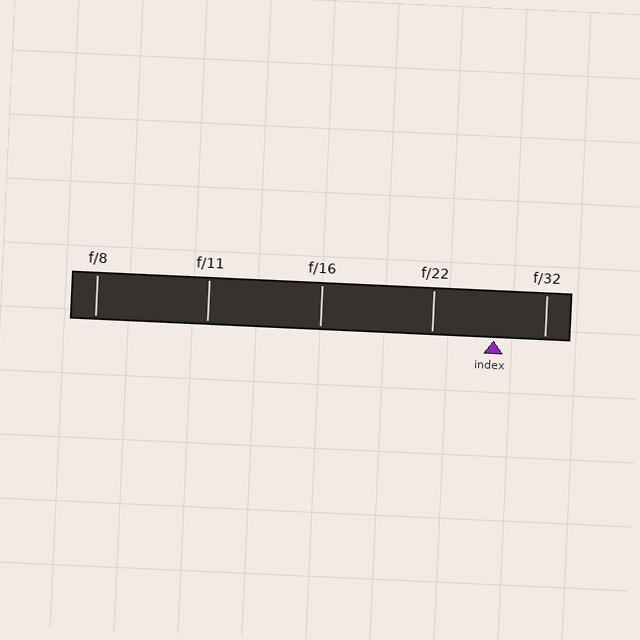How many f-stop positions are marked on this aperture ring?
There are 5 f-stop positions marked.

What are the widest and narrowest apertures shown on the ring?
The widest aperture shown is f/8 and the narrowest is f/32.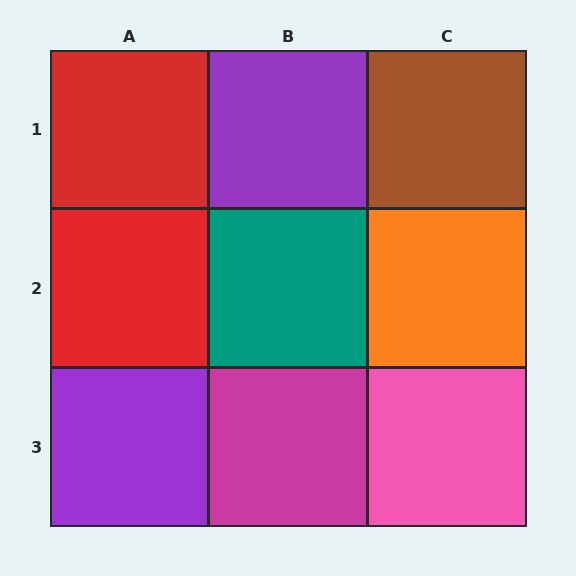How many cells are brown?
1 cell is brown.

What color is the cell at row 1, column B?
Purple.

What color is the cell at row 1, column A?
Red.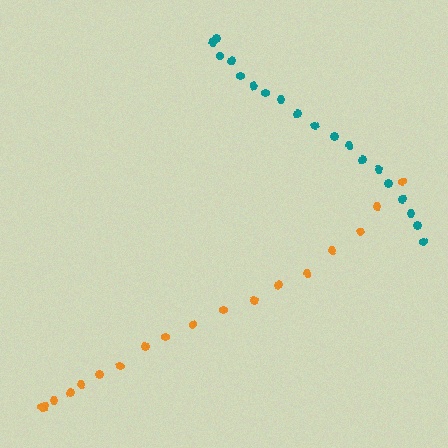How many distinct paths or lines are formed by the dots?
There are 2 distinct paths.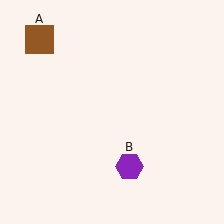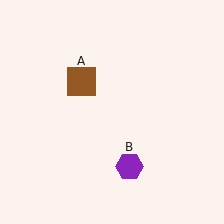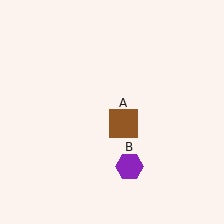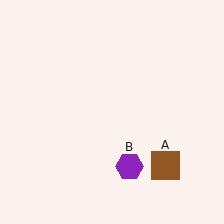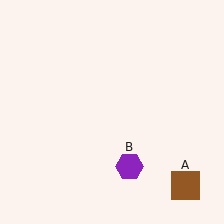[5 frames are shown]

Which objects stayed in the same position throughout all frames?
Purple hexagon (object B) remained stationary.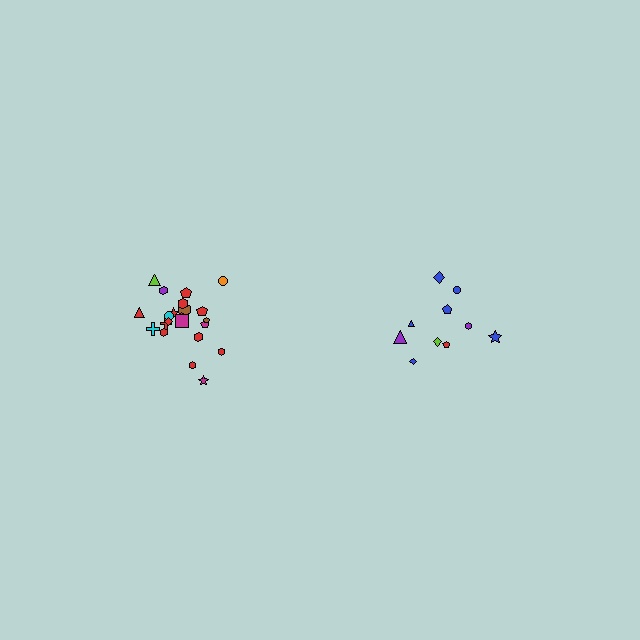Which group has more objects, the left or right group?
The left group.